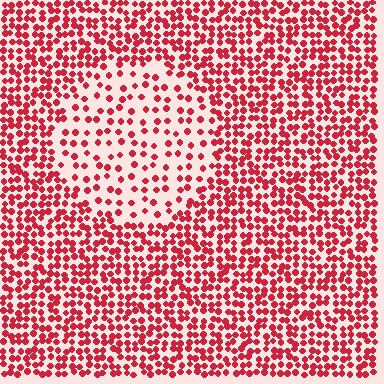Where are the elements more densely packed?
The elements are more densely packed outside the circle boundary.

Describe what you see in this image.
The image contains small red elements arranged at two different densities. A circle-shaped region is visible where the elements are less densely packed than the surrounding area.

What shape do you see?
I see a circle.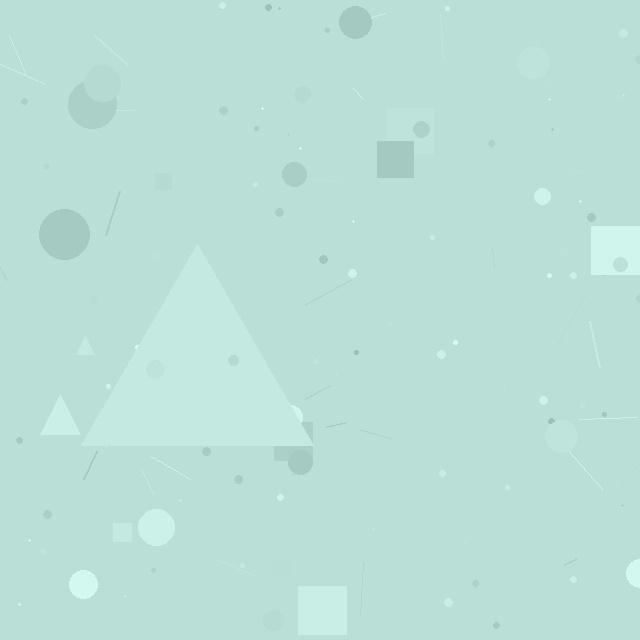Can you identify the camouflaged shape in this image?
The camouflaged shape is a triangle.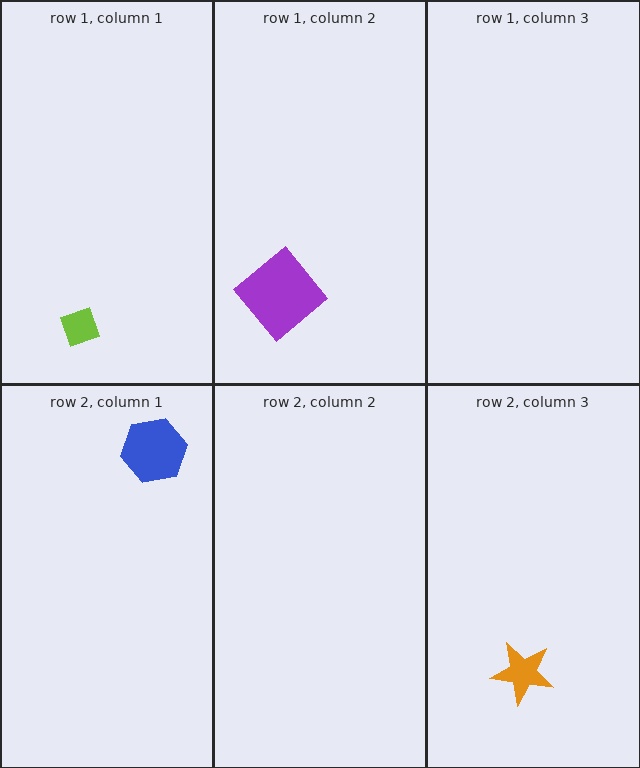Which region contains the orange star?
The row 2, column 3 region.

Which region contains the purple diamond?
The row 1, column 2 region.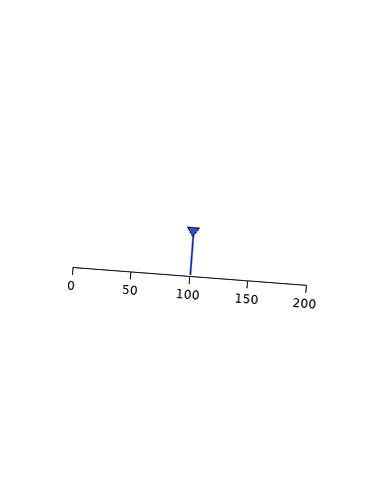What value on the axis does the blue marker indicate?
The marker indicates approximately 100.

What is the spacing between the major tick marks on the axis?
The major ticks are spaced 50 apart.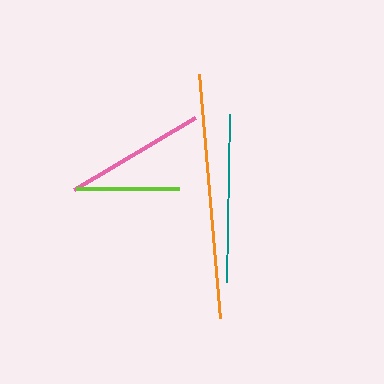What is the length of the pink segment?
The pink segment is approximately 141 pixels long.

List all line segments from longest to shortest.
From longest to shortest: orange, teal, pink, lime.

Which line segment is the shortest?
The lime line is the shortest at approximately 104 pixels.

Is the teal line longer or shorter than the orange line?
The orange line is longer than the teal line.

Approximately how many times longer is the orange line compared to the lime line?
The orange line is approximately 2.4 times the length of the lime line.